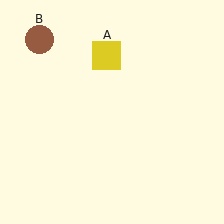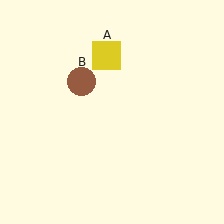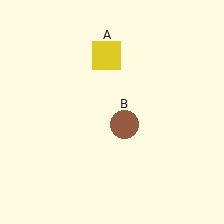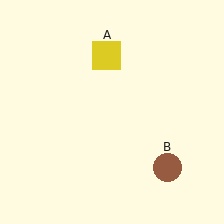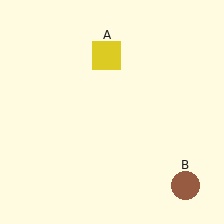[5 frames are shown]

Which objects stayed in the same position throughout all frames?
Yellow square (object A) remained stationary.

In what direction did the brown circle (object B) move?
The brown circle (object B) moved down and to the right.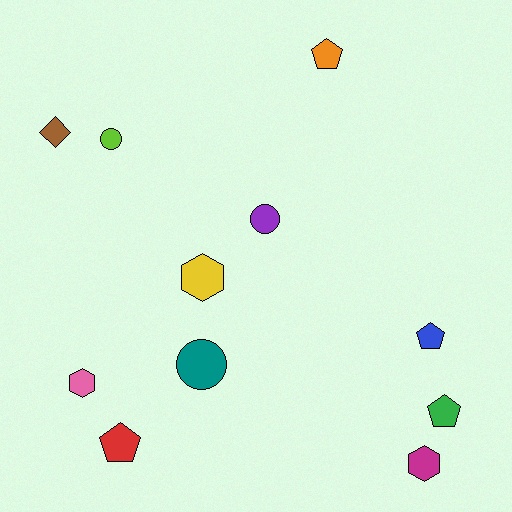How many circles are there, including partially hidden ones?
There are 3 circles.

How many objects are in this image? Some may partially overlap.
There are 11 objects.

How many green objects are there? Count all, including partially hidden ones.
There is 1 green object.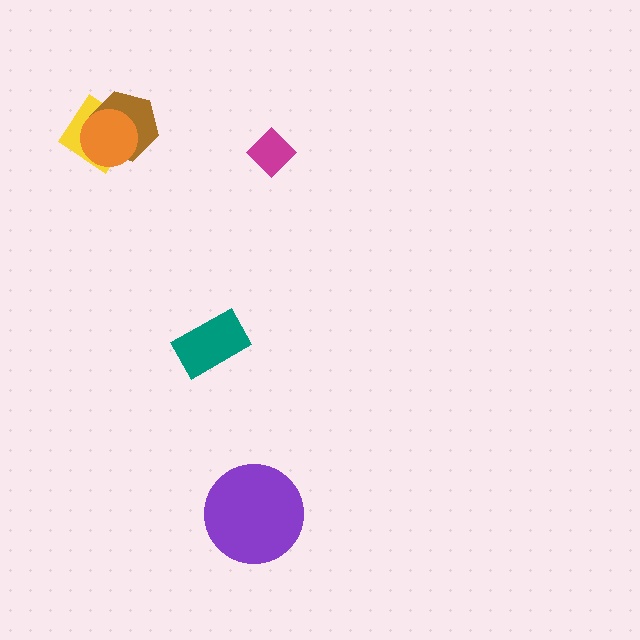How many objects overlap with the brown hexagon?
2 objects overlap with the brown hexagon.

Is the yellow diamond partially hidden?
Yes, it is partially covered by another shape.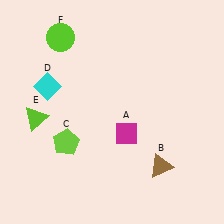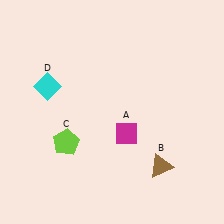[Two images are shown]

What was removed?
The lime circle (F), the lime triangle (E) were removed in Image 2.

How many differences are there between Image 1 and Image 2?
There are 2 differences between the two images.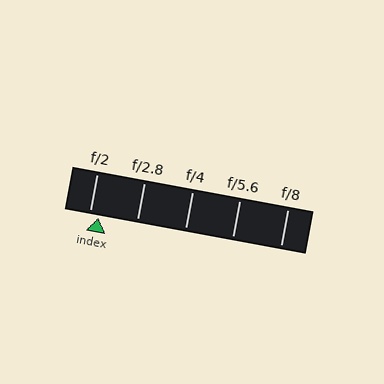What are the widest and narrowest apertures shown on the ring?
The widest aperture shown is f/2 and the narrowest is f/8.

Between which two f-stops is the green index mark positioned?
The index mark is between f/2 and f/2.8.